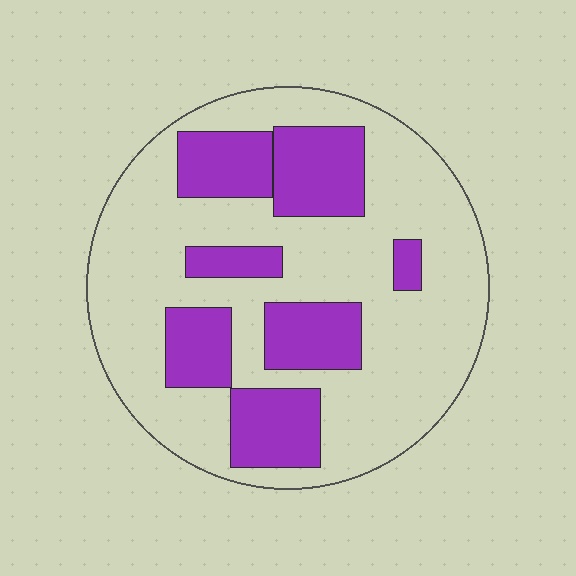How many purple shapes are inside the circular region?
7.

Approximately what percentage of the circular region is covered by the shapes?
Approximately 30%.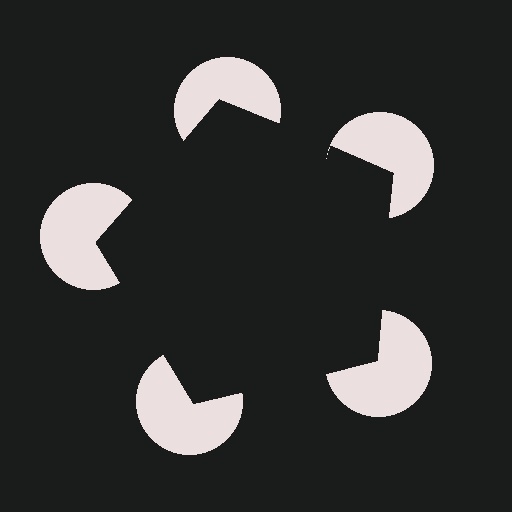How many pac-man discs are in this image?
There are 5 — one at each vertex of the illusory pentagon.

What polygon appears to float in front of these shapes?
An illusory pentagon — its edges are inferred from the aligned wedge cuts in the pac-man discs, not physically drawn.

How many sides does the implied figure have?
5 sides.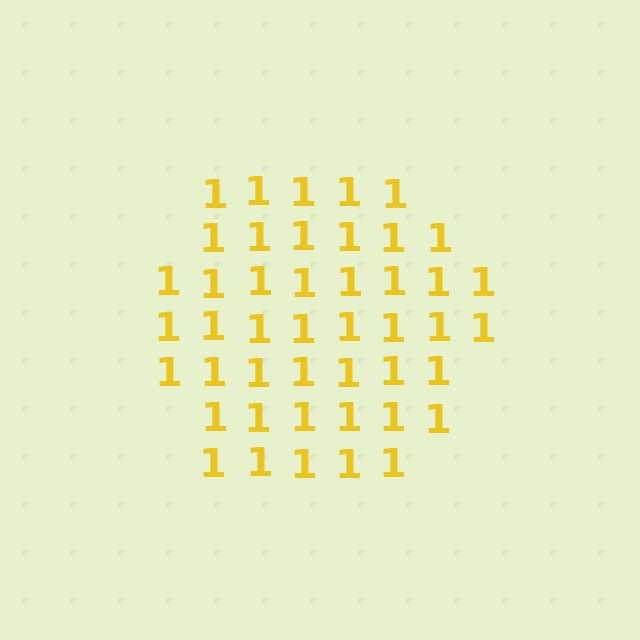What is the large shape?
The large shape is a hexagon.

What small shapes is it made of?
It is made of small digit 1's.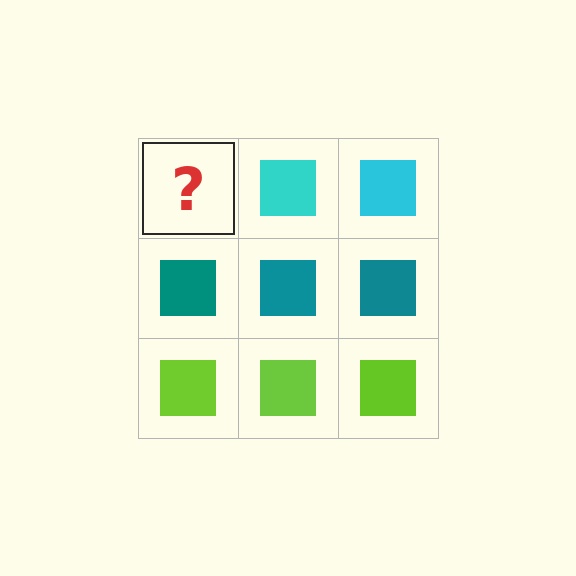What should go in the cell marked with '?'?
The missing cell should contain a cyan square.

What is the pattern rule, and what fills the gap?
The rule is that each row has a consistent color. The gap should be filled with a cyan square.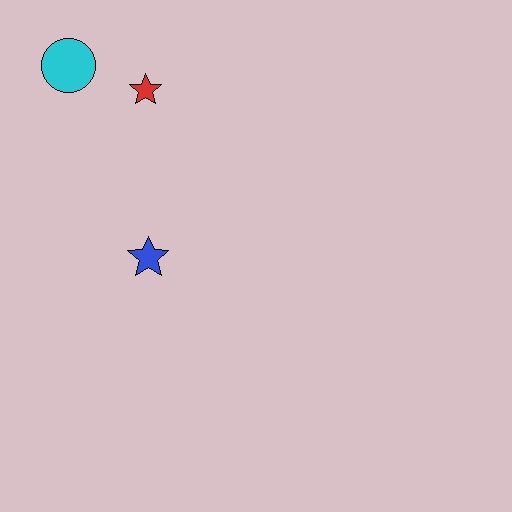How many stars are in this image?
There are 2 stars.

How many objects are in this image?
There are 3 objects.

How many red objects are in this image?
There is 1 red object.